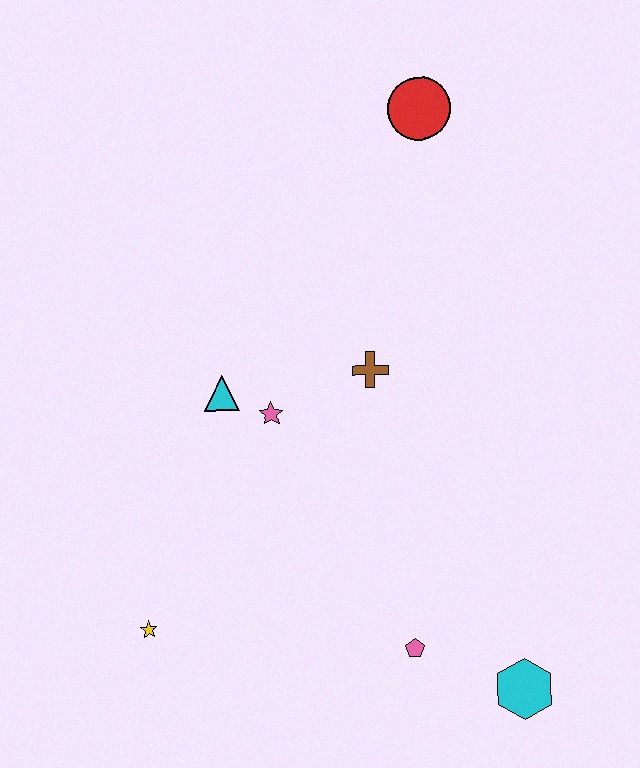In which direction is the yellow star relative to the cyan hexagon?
The yellow star is to the left of the cyan hexagon.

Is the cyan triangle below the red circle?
Yes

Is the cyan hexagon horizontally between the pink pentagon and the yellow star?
No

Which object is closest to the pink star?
The cyan triangle is closest to the pink star.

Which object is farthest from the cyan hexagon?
The red circle is farthest from the cyan hexagon.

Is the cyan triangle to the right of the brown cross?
No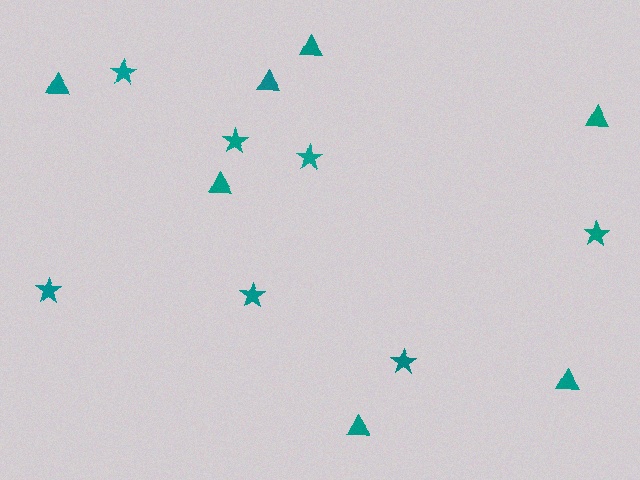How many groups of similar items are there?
There are 2 groups: one group of triangles (7) and one group of stars (7).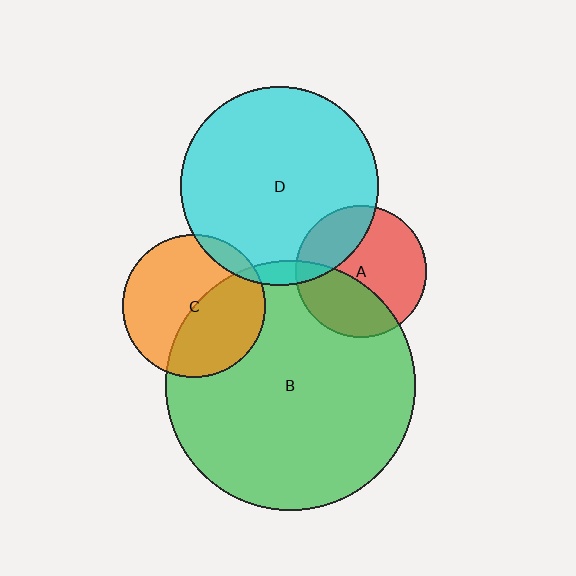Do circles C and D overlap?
Yes.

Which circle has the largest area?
Circle B (green).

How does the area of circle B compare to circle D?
Approximately 1.6 times.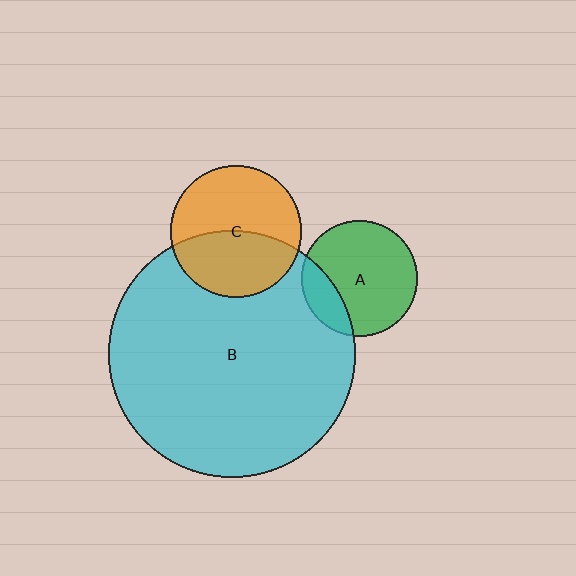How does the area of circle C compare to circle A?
Approximately 1.3 times.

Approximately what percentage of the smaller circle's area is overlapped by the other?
Approximately 45%.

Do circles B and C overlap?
Yes.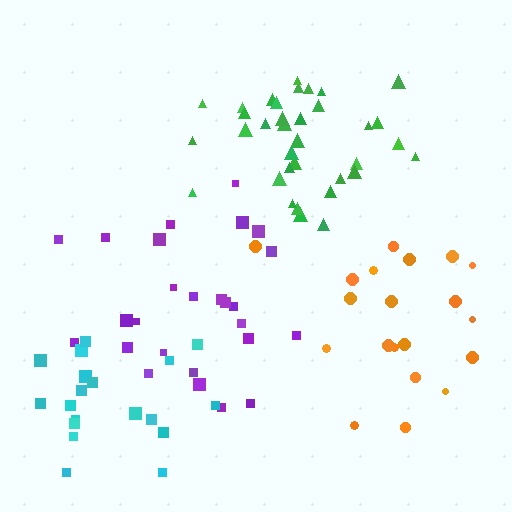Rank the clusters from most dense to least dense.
green, cyan, purple, orange.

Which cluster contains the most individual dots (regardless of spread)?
Green (35).